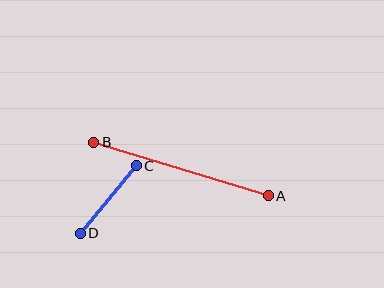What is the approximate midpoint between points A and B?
The midpoint is at approximately (181, 169) pixels.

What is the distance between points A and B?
The distance is approximately 182 pixels.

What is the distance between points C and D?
The distance is approximately 88 pixels.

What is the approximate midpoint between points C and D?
The midpoint is at approximately (108, 199) pixels.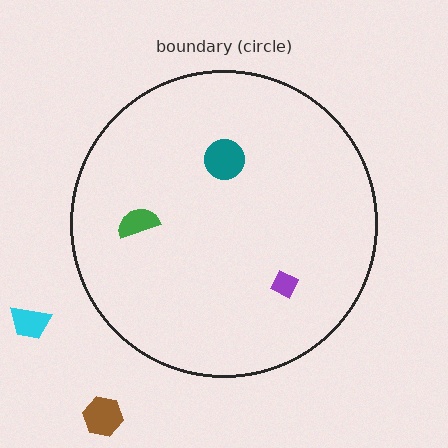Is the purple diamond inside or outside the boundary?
Inside.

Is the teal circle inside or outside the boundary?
Inside.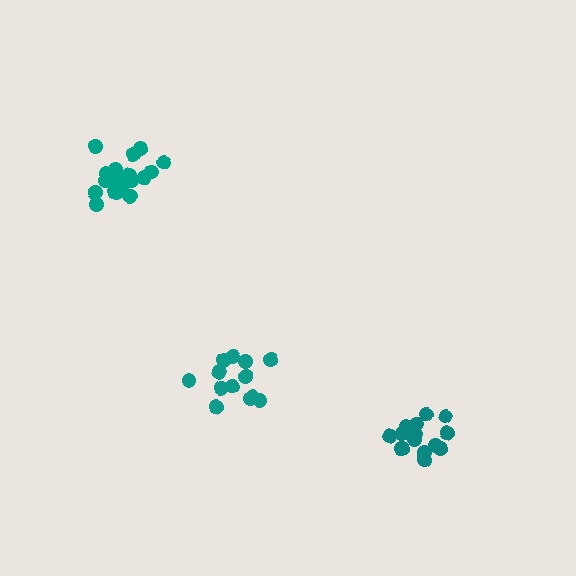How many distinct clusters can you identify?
There are 3 distinct clusters.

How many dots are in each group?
Group 1: 17 dots, Group 2: 13 dots, Group 3: 19 dots (49 total).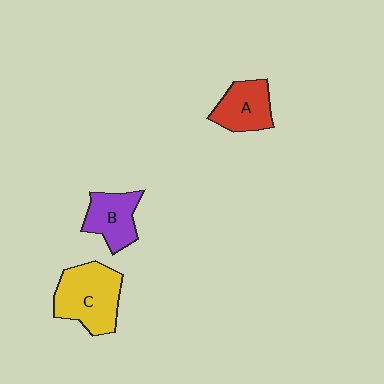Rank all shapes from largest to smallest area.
From largest to smallest: C (yellow), A (red), B (purple).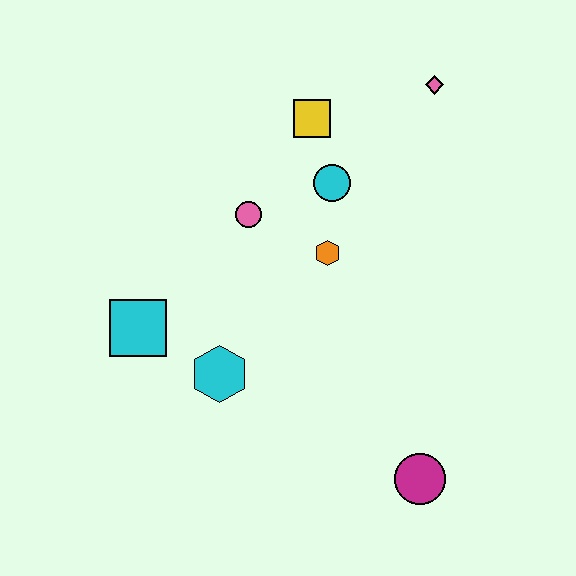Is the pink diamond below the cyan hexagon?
No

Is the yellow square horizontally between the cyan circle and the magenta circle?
No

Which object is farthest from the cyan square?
The pink diamond is farthest from the cyan square.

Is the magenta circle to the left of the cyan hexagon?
No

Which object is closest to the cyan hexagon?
The cyan square is closest to the cyan hexagon.